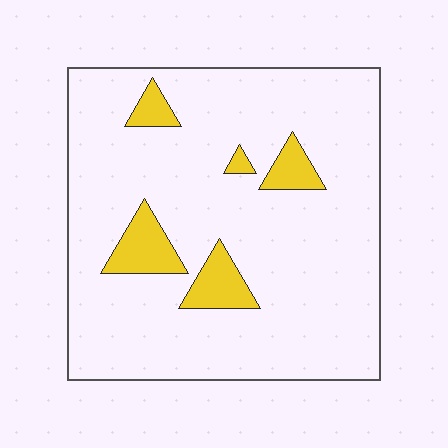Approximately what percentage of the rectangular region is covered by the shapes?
Approximately 10%.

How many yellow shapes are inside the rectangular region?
5.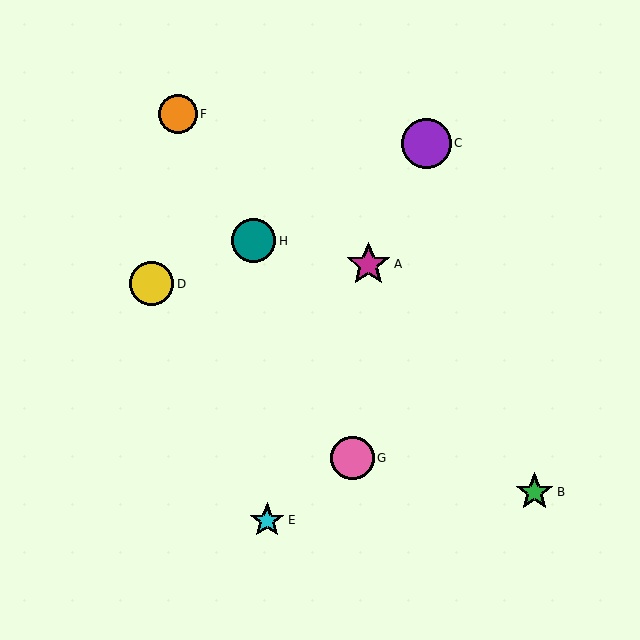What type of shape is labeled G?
Shape G is a pink circle.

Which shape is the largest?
The purple circle (labeled C) is the largest.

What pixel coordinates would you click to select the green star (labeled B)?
Click at (535, 492) to select the green star B.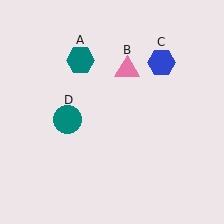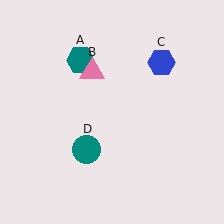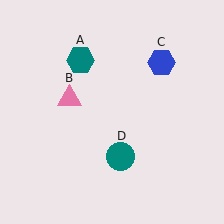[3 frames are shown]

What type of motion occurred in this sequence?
The pink triangle (object B), teal circle (object D) rotated counterclockwise around the center of the scene.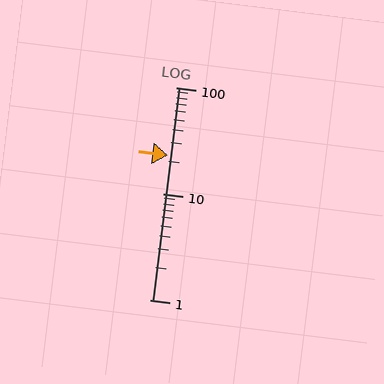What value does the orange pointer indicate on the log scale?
The pointer indicates approximately 23.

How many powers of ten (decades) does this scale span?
The scale spans 2 decades, from 1 to 100.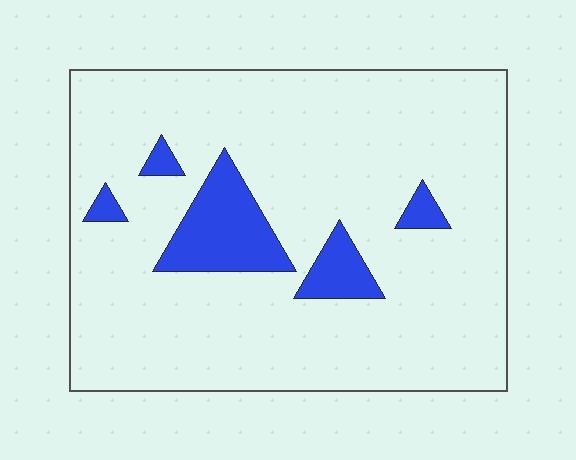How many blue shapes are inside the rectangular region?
5.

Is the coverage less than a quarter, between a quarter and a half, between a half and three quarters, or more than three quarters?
Less than a quarter.